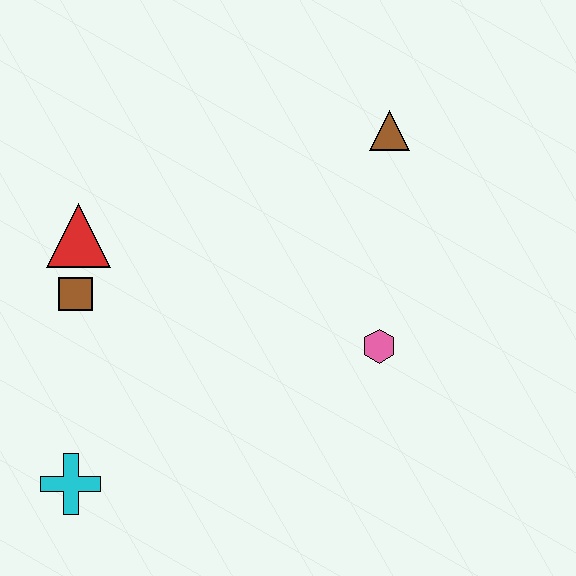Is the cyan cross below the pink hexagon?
Yes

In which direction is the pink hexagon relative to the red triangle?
The pink hexagon is to the right of the red triangle.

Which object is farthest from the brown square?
The brown triangle is farthest from the brown square.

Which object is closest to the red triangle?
The brown square is closest to the red triangle.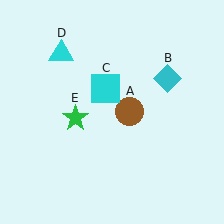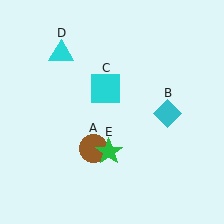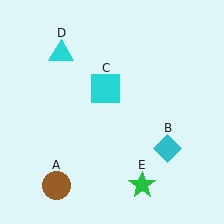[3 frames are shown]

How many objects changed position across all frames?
3 objects changed position: brown circle (object A), cyan diamond (object B), green star (object E).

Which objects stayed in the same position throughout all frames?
Cyan square (object C) and cyan triangle (object D) remained stationary.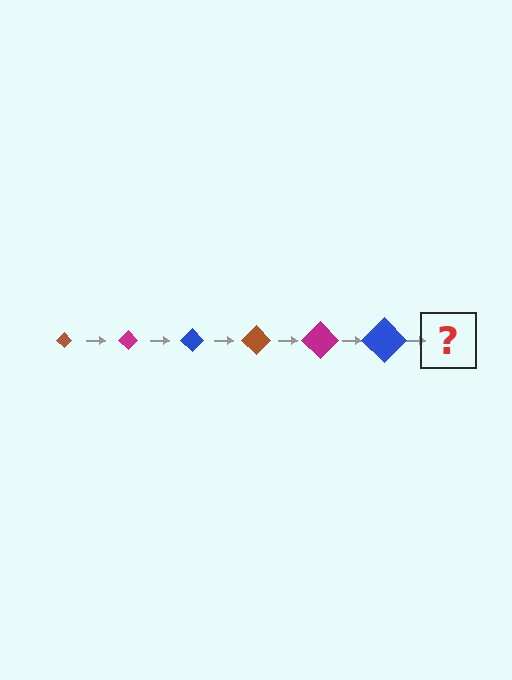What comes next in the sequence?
The next element should be a brown diamond, larger than the previous one.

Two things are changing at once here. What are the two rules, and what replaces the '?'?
The two rules are that the diamond grows larger each step and the color cycles through brown, magenta, and blue. The '?' should be a brown diamond, larger than the previous one.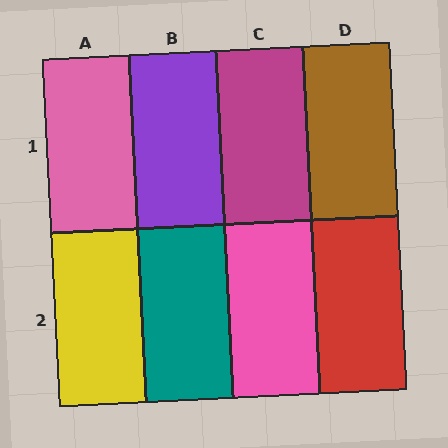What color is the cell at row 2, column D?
Red.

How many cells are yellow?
1 cell is yellow.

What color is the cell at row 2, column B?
Teal.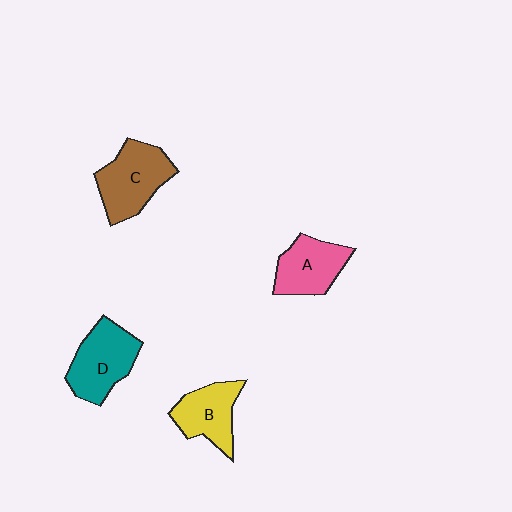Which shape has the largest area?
Shape C (brown).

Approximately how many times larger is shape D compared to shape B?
Approximately 1.2 times.